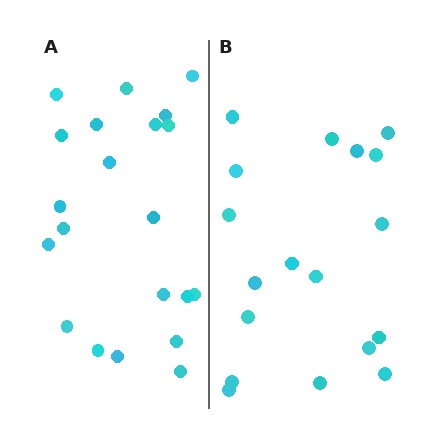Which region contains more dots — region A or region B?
Region A (the left region) has more dots.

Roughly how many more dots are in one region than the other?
Region A has just a few more — roughly 2 or 3 more dots than region B.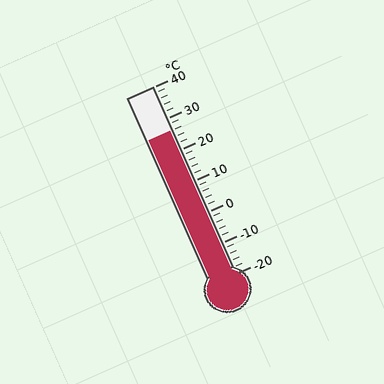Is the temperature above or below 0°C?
The temperature is above 0°C.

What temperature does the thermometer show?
The thermometer shows approximately 26°C.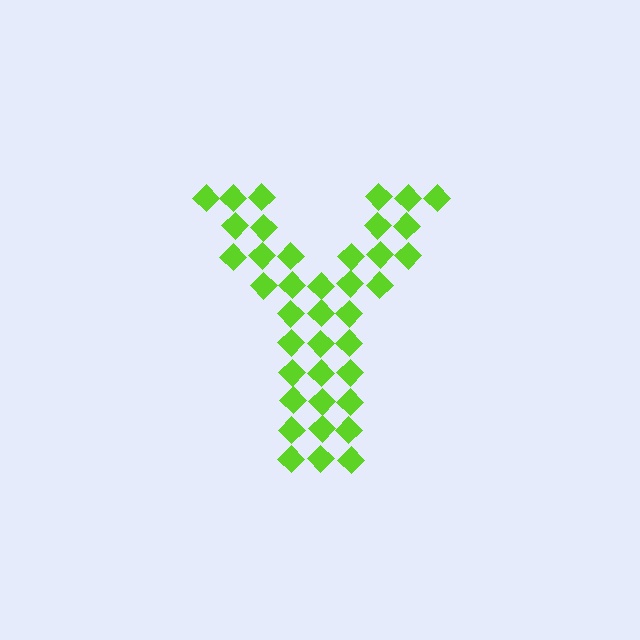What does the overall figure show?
The overall figure shows the letter Y.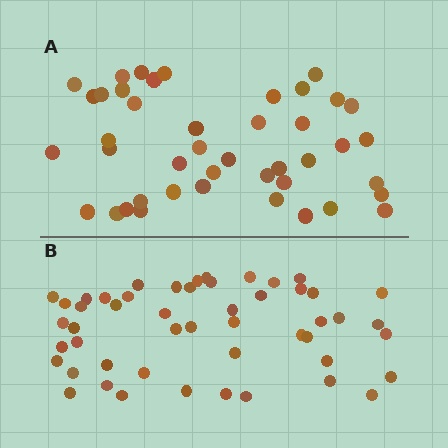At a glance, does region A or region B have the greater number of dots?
Region B (the bottom region) has more dots.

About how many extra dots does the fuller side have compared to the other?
Region B has roughly 8 or so more dots than region A.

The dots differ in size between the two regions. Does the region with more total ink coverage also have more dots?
No. Region A has more total ink coverage because its dots are larger, but region B actually contains more individual dots. Total area can be misleading — the number of items is what matters here.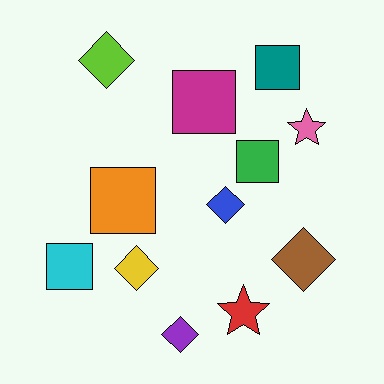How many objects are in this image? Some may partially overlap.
There are 12 objects.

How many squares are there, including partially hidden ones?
There are 5 squares.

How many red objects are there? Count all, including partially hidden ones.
There is 1 red object.